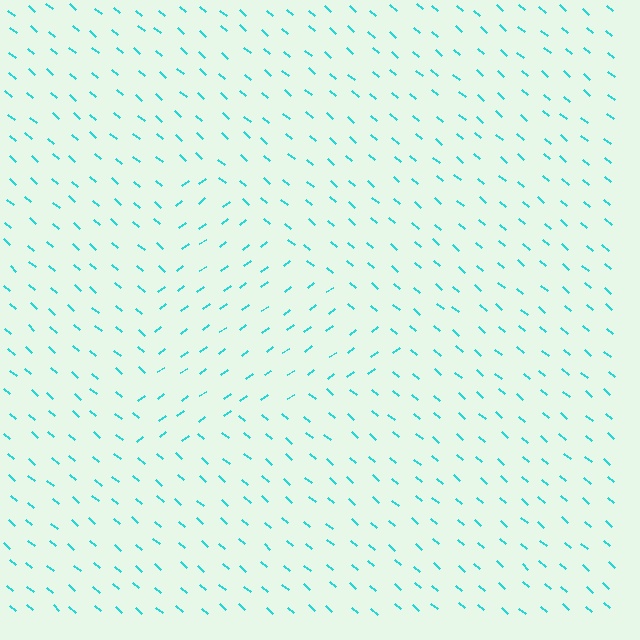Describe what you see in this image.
The image is filled with small cyan line segments. A triangle region in the image has lines oriented differently from the surrounding lines, creating a visible texture boundary.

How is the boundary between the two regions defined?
The boundary is defined purely by a change in line orientation (approximately 78 degrees difference). All lines are the same color and thickness.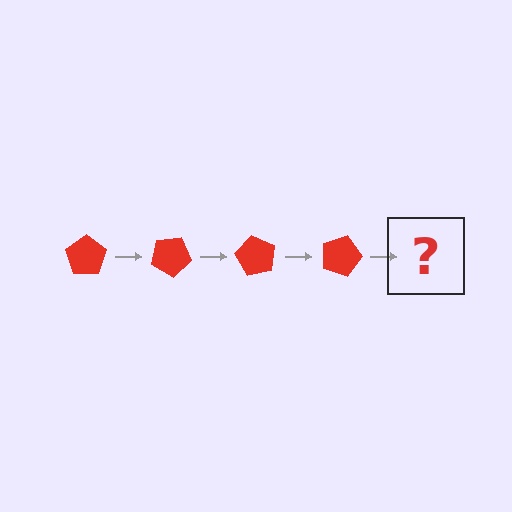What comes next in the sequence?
The next element should be a red pentagon rotated 120 degrees.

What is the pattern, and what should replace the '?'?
The pattern is that the pentagon rotates 30 degrees each step. The '?' should be a red pentagon rotated 120 degrees.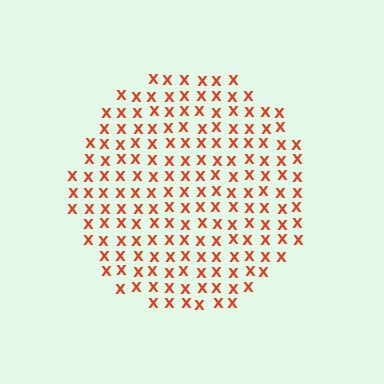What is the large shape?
The large shape is a circle.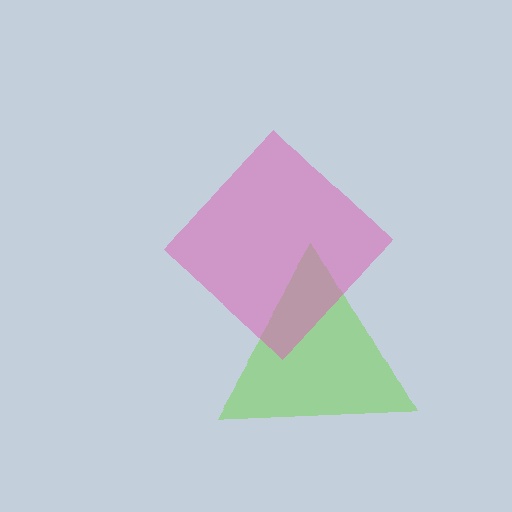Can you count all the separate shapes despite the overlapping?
Yes, there are 2 separate shapes.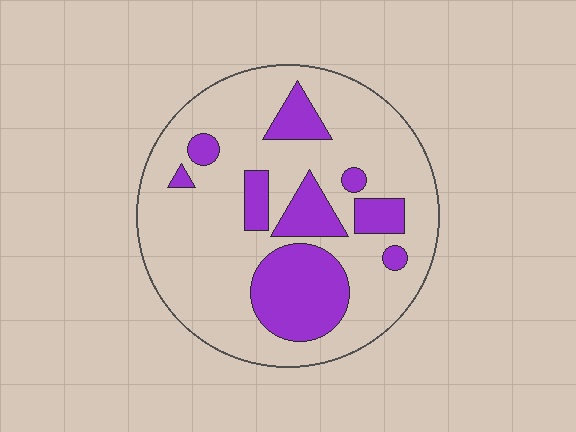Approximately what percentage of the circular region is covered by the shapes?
Approximately 25%.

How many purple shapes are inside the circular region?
9.